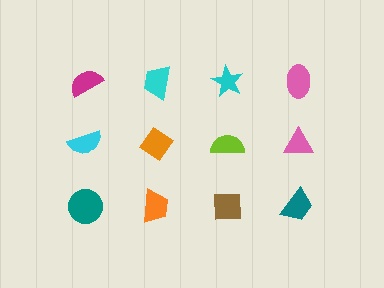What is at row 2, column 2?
An orange diamond.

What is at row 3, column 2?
An orange trapezoid.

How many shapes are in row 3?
4 shapes.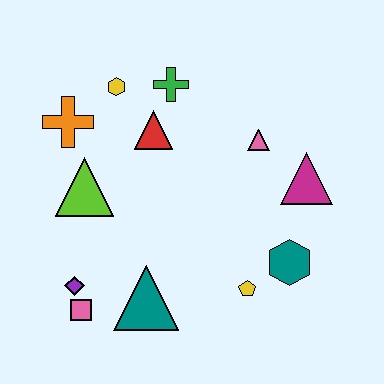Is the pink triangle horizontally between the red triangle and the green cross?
No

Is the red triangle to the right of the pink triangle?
No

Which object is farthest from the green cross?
The pink square is farthest from the green cross.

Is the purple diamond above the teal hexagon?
No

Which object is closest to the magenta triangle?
The pink triangle is closest to the magenta triangle.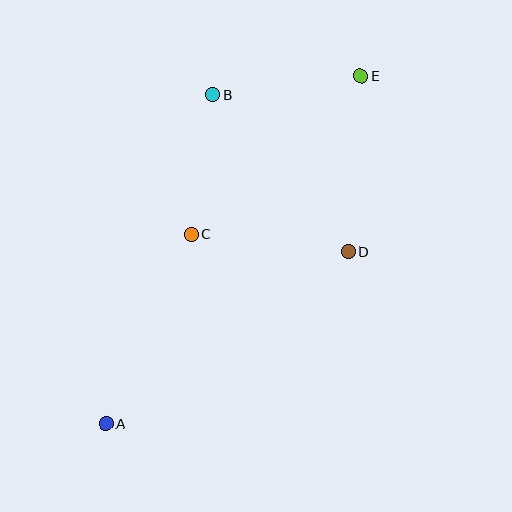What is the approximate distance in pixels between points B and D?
The distance between B and D is approximately 207 pixels.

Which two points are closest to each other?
Points B and C are closest to each other.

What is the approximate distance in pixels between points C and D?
The distance between C and D is approximately 158 pixels.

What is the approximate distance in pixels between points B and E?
The distance between B and E is approximately 149 pixels.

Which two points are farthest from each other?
Points A and E are farthest from each other.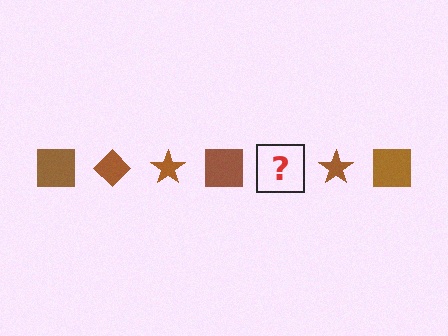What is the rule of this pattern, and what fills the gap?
The rule is that the pattern cycles through square, diamond, star shapes in brown. The gap should be filled with a brown diamond.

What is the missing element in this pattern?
The missing element is a brown diamond.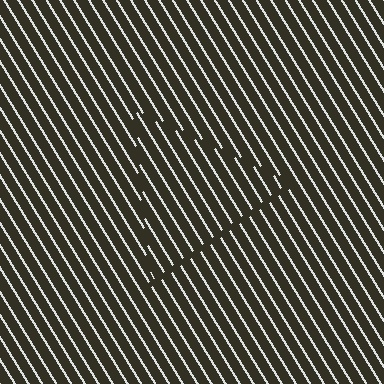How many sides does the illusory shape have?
3 sides — the line-ends trace a triangle.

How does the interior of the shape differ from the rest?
The interior of the shape contains the same grating, shifted by half a period — the contour is defined by the phase discontinuity where line-ends from the inner and outer gratings abut.